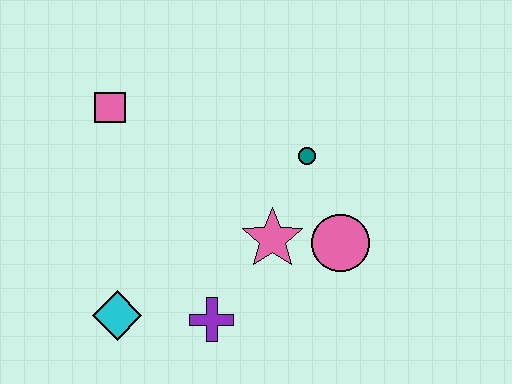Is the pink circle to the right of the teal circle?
Yes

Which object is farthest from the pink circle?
The pink square is farthest from the pink circle.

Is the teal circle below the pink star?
No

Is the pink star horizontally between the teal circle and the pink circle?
No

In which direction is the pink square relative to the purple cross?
The pink square is above the purple cross.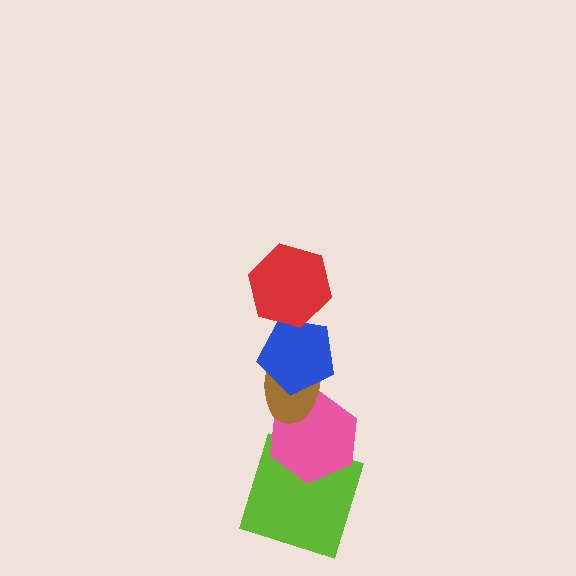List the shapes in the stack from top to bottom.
From top to bottom: the red hexagon, the blue pentagon, the brown ellipse, the pink hexagon, the lime square.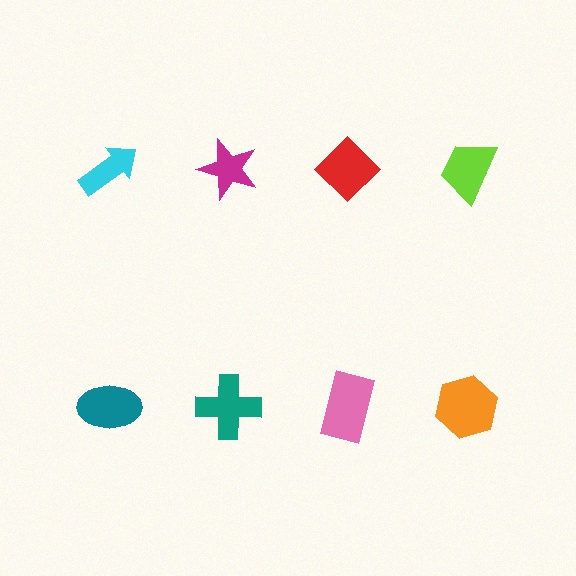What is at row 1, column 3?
A red diamond.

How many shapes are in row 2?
4 shapes.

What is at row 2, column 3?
A pink rectangle.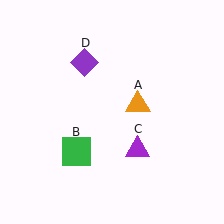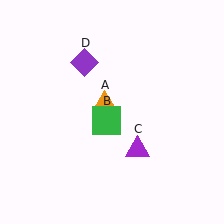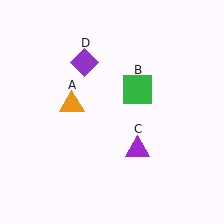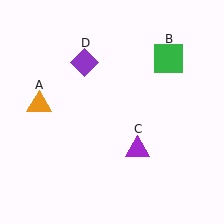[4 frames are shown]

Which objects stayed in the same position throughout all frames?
Purple triangle (object C) and purple diamond (object D) remained stationary.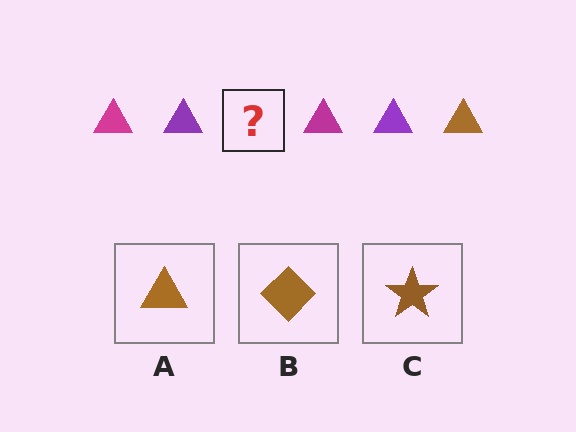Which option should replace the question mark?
Option A.